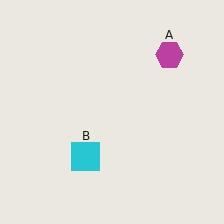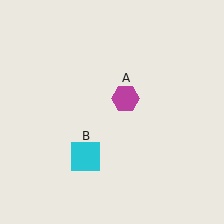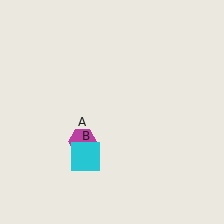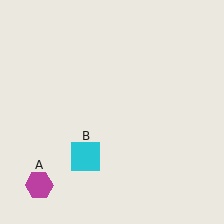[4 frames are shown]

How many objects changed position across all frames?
1 object changed position: magenta hexagon (object A).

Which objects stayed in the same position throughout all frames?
Cyan square (object B) remained stationary.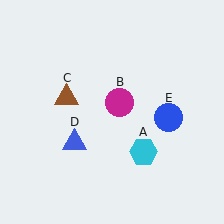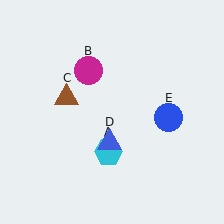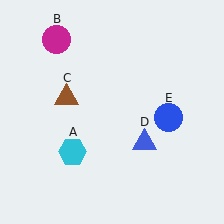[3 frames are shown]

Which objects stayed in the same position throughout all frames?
Brown triangle (object C) and blue circle (object E) remained stationary.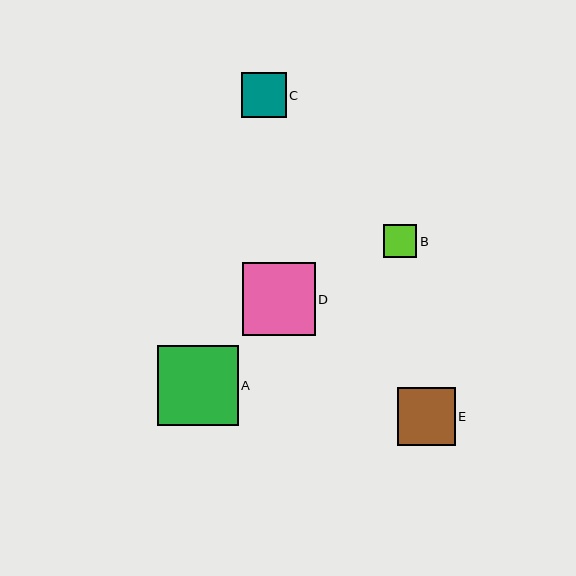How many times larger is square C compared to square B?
Square C is approximately 1.3 times the size of square B.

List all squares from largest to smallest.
From largest to smallest: A, D, E, C, B.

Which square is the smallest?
Square B is the smallest with a size of approximately 34 pixels.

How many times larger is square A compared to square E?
Square A is approximately 1.4 times the size of square E.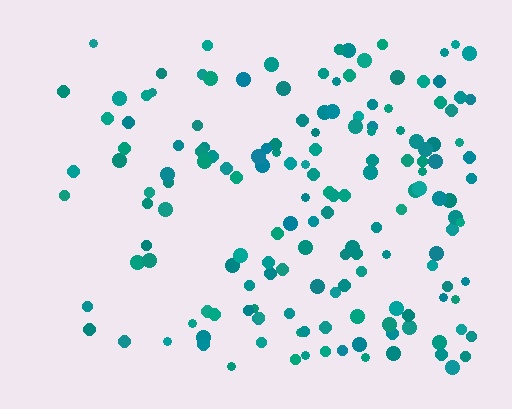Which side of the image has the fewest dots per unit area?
The left.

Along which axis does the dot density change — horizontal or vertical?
Horizontal.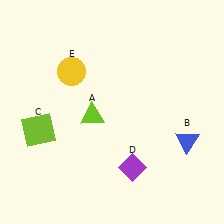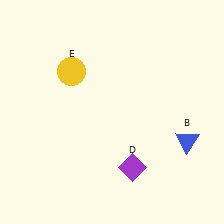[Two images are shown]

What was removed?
The lime triangle (A), the lime square (C) were removed in Image 2.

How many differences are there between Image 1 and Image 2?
There are 2 differences between the two images.